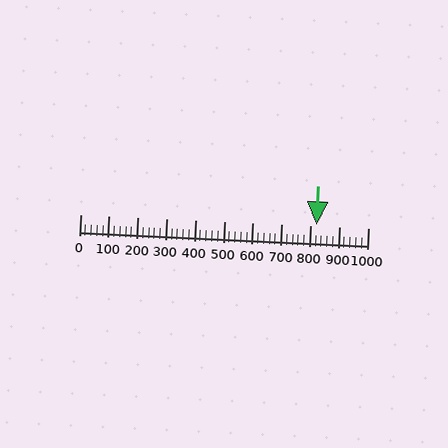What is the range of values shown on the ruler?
The ruler shows values from 0 to 1000.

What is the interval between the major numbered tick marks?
The major tick marks are spaced 100 units apart.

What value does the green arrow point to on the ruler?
The green arrow points to approximately 820.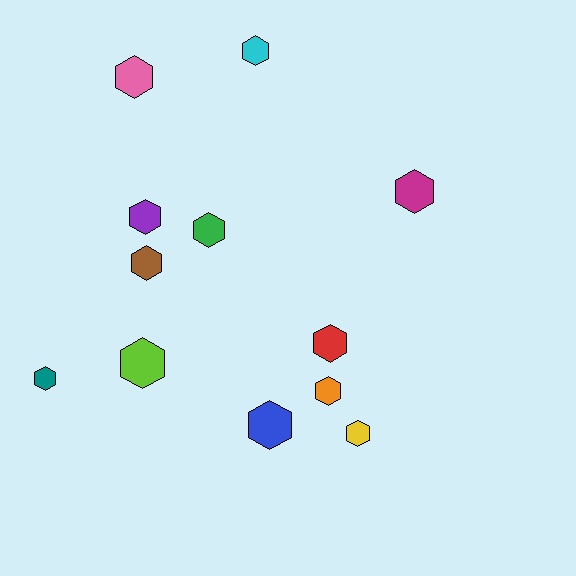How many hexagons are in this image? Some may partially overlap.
There are 12 hexagons.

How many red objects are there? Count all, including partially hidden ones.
There is 1 red object.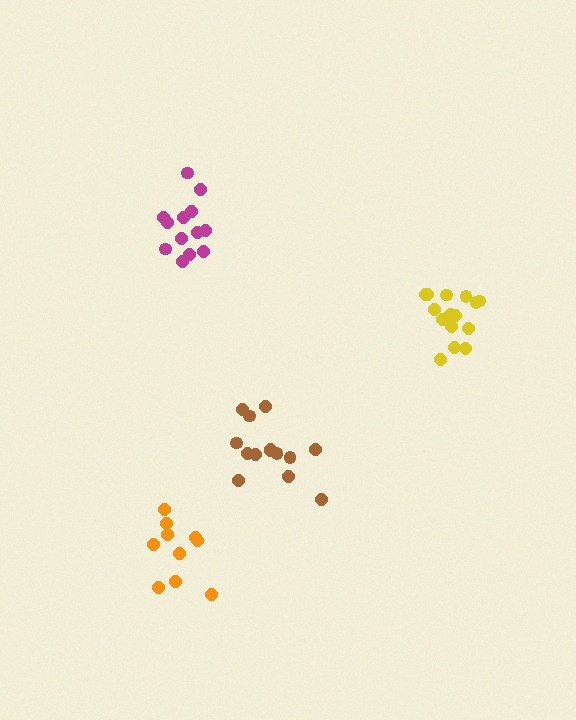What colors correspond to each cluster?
The clusters are colored: orange, magenta, yellow, brown.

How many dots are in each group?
Group 1: 10 dots, Group 2: 13 dots, Group 3: 16 dots, Group 4: 14 dots (53 total).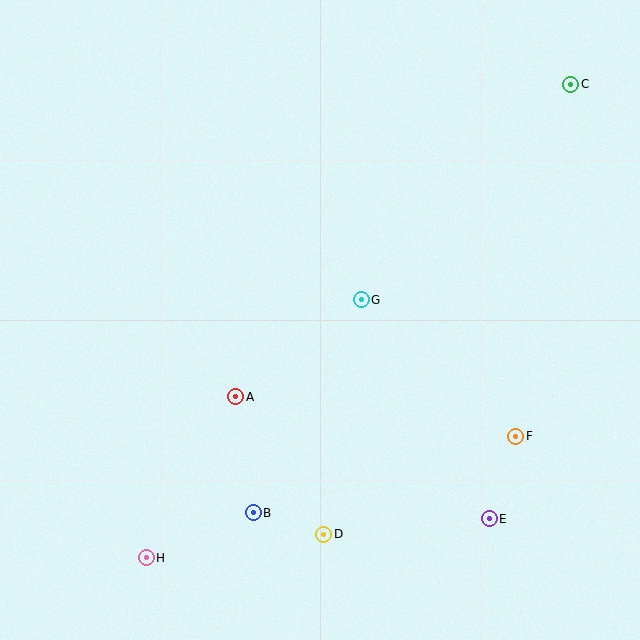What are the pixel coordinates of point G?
Point G is at (361, 300).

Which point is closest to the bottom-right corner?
Point E is closest to the bottom-right corner.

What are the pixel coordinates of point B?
Point B is at (253, 513).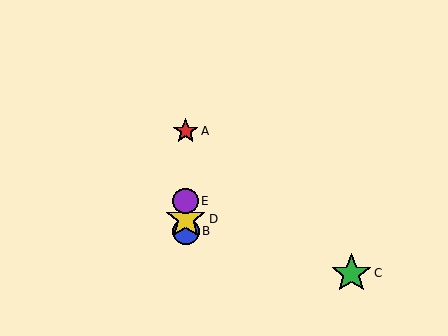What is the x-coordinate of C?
Object C is at x≈351.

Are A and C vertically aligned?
No, A is at x≈186 and C is at x≈351.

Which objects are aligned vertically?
Objects A, B, D, E are aligned vertically.